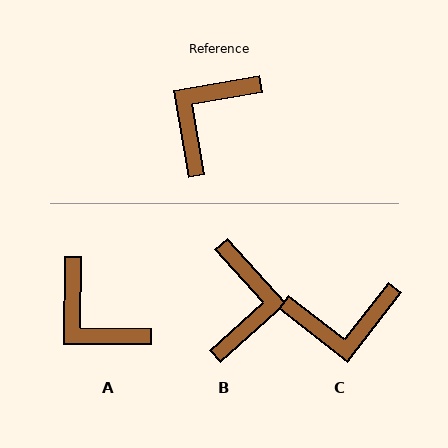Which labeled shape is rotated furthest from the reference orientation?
B, about 148 degrees away.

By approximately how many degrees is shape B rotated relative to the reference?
Approximately 148 degrees clockwise.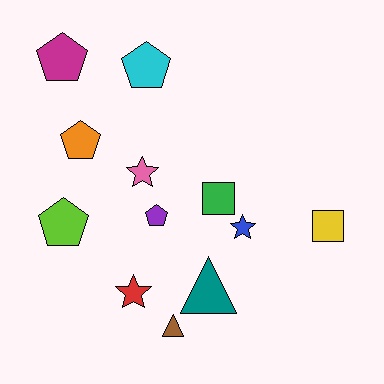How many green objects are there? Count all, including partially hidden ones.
There is 1 green object.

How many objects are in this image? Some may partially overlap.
There are 12 objects.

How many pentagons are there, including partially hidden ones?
There are 5 pentagons.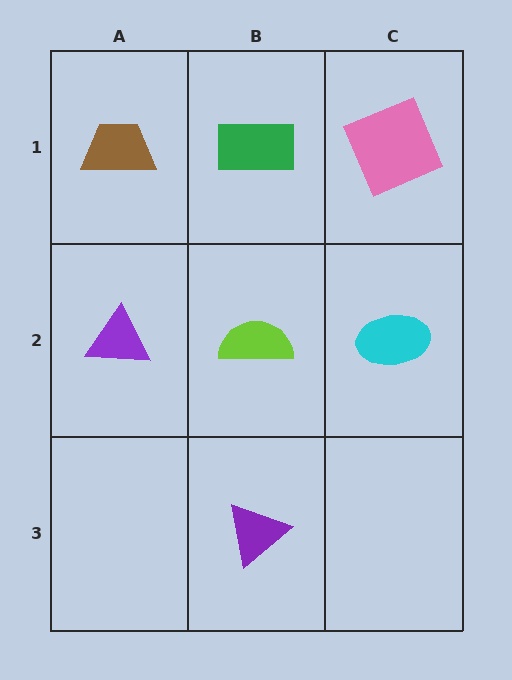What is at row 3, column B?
A purple triangle.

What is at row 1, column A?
A brown trapezoid.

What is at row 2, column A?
A purple triangle.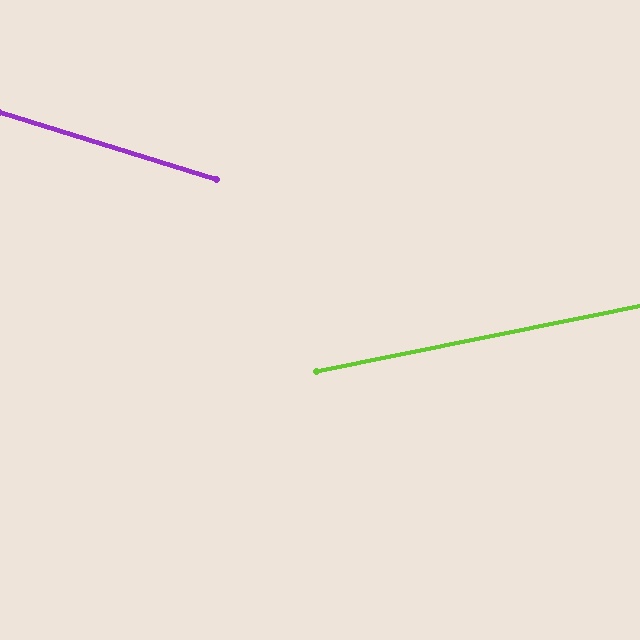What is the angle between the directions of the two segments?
Approximately 29 degrees.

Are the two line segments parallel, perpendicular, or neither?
Neither parallel nor perpendicular — they differ by about 29°.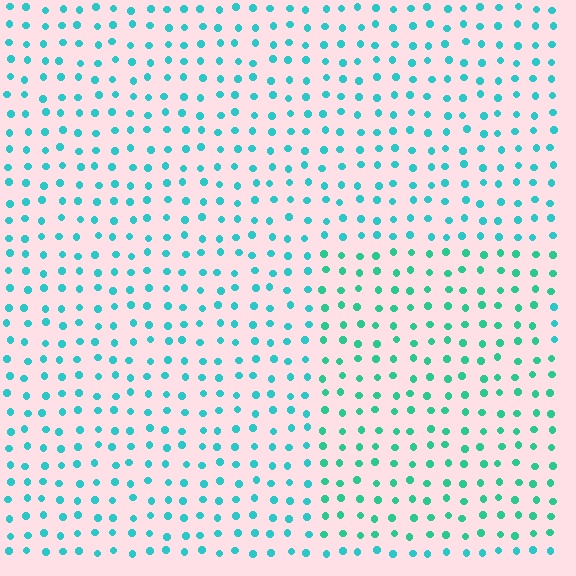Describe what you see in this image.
The image is filled with small cyan elements in a uniform arrangement. A rectangle-shaped region is visible where the elements are tinted to a slightly different hue, forming a subtle color boundary.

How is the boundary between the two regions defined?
The boundary is defined purely by a slight shift in hue (about 21 degrees). Spacing, size, and orientation are identical on both sides.